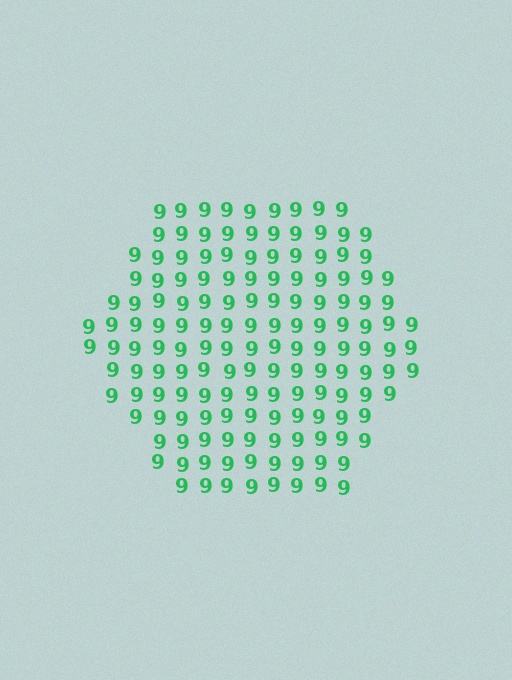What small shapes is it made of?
It is made of small digit 9's.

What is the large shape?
The large shape is a hexagon.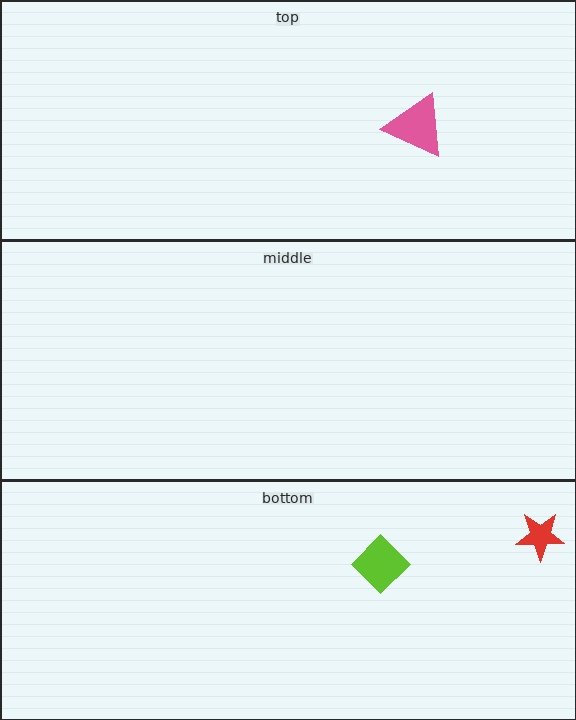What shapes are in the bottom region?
The lime diamond, the red star.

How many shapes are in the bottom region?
2.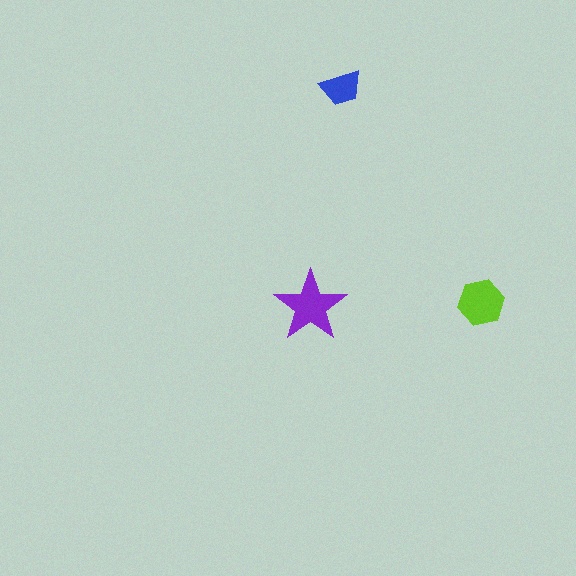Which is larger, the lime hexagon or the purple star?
The purple star.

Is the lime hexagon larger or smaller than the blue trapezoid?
Larger.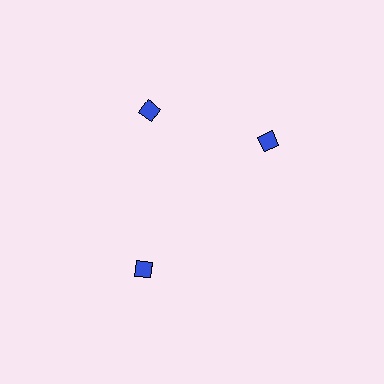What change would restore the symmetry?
The symmetry would be restored by rotating it back into even spacing with its neighbors so that all 3 diamonds sit at equal angles and equal distance from the center.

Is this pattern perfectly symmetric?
No. The 3 blue diamonds are arranged in a ring, but one element near the 3 o'clock position is rotated out of alignment along the ring, breaking the 3-fold rotational symmetry.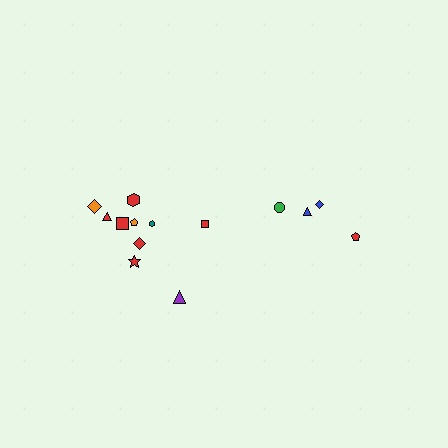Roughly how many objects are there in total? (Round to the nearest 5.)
Roughly 15 objects in total.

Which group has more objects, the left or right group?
The left group.